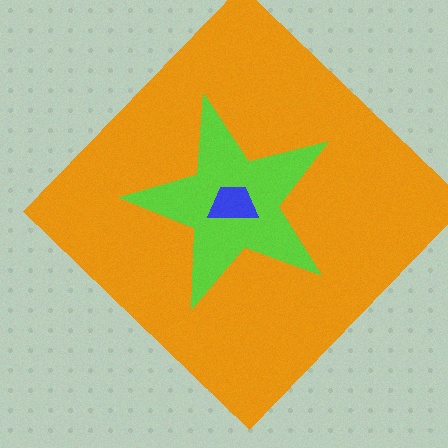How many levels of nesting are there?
3.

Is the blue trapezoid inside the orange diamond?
Yes.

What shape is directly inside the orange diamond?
The lime star.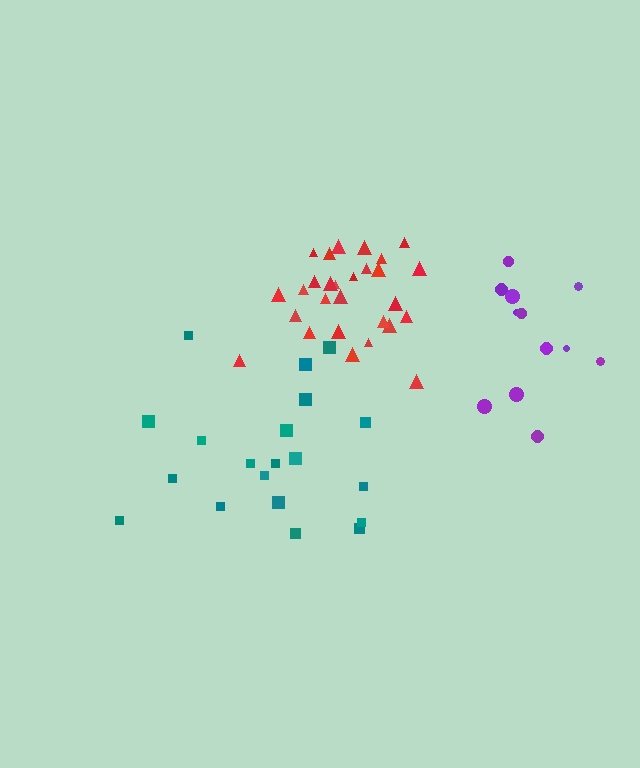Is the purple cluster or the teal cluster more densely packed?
Purple.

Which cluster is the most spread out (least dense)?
Teal.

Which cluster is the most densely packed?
Red.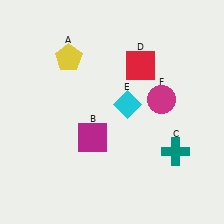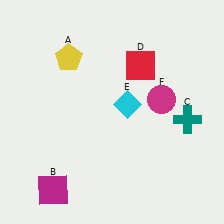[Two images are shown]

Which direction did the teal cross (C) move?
The teal cross (C) moved up.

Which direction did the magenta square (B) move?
The magenta square (B) moved down.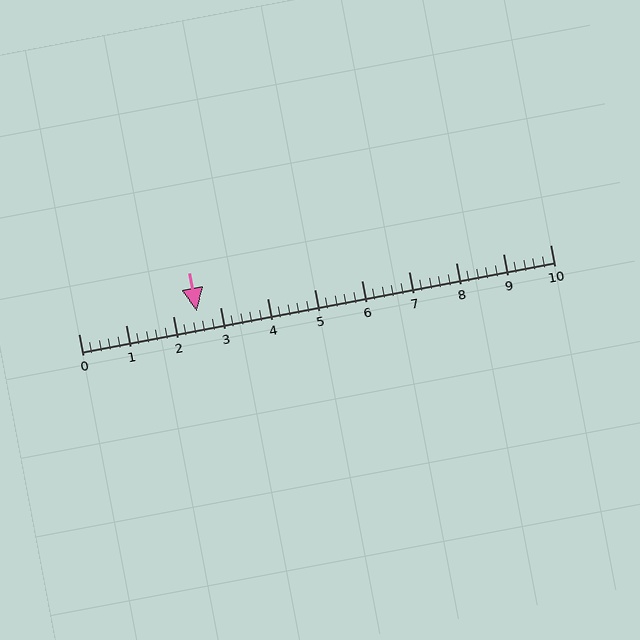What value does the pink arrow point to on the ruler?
The pink arrow points to approximately 2.5.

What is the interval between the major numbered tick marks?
The major tick marks are spaced 1 units apart.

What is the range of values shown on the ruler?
The ruler shows values from 0 to 10.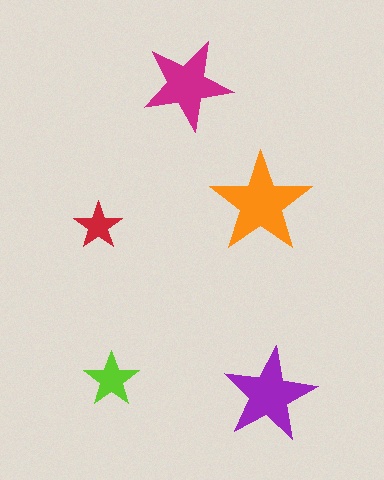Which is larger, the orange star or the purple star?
The orange one.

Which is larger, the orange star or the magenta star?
The orange one.